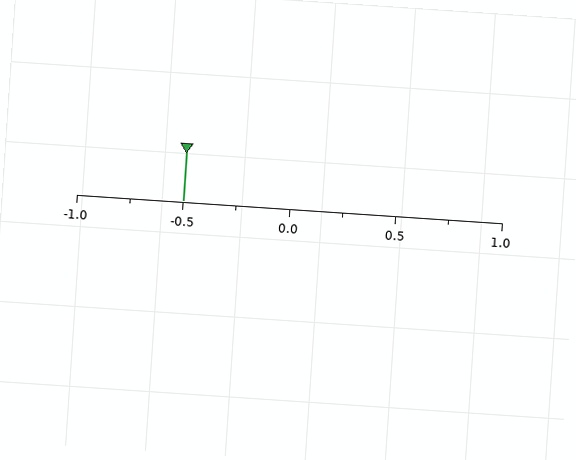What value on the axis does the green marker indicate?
The marker indicates approximately -0.5.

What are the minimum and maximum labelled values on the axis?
The axis runs from -1.0 to 1.0.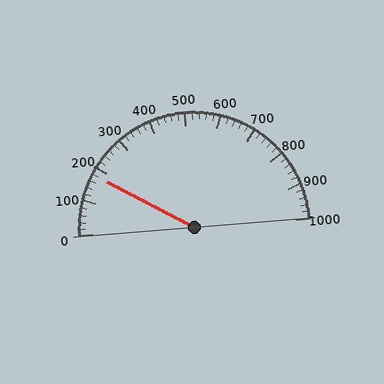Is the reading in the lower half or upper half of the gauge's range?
The reading is in the lower half of the range (0 to 1000).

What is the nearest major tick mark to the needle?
The nearest major tick mark is 200.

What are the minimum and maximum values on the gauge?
The gauge ranges from 0 to 1000.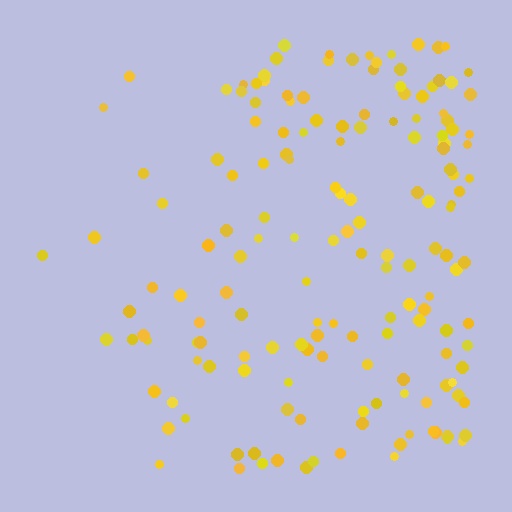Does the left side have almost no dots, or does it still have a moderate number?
Still a moderate number, just noticeably fewer than the right.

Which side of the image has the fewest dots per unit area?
The left.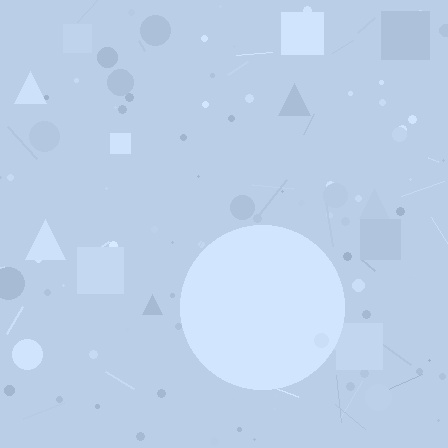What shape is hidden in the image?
A circle is hidden in the image.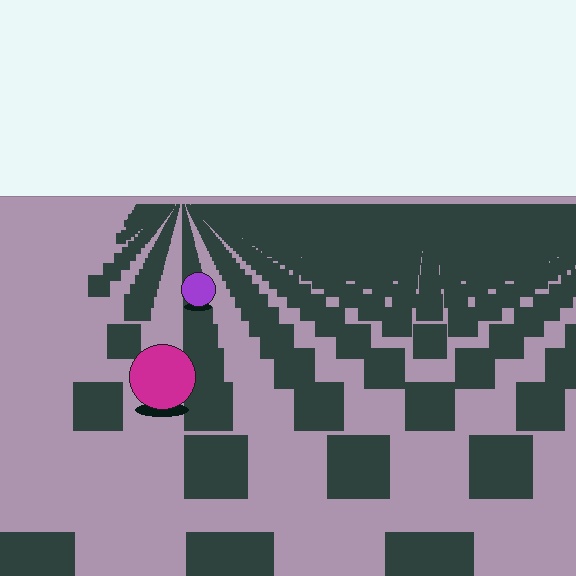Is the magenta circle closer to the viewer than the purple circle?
Yes. The magenta circle is closer — you can tell from the texture gradient: the ground texture is coarser near it.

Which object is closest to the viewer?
The magenta circle is closest. The texture marks near it are larger and more spread out.